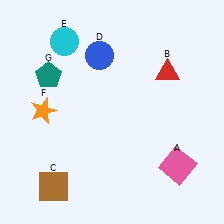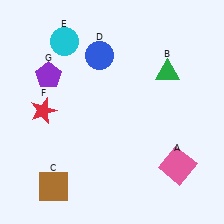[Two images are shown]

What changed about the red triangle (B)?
In Image 1, B is red. In Image 2, it changed to green.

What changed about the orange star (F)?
In Image 1, F is orange. In Image 2, it changed to red.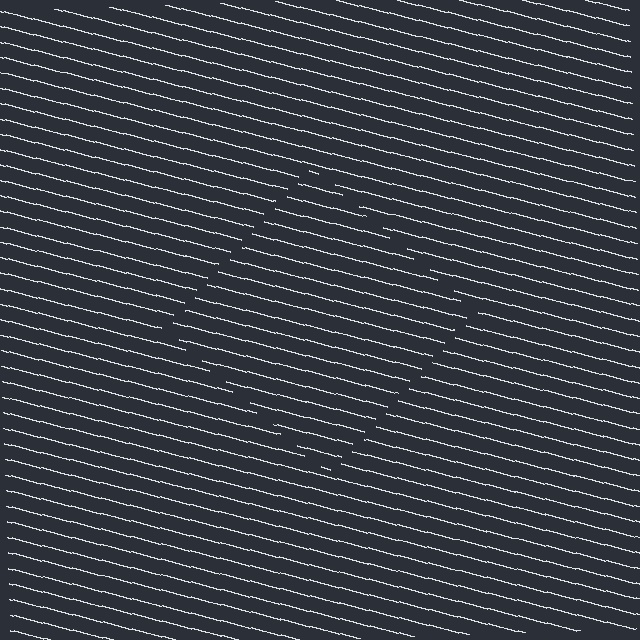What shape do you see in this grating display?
An illusory square. The interior of the shape contains the same grating, shifted by half a period — the contour is defined by the phase discontinuity where line-ends from the inner and outer gratings abut.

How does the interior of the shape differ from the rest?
The interior of the shape contains the same grating, shifted by half a period — the contour is defined by the phase discontinuity where line-ends from the inner and outer gratings abut.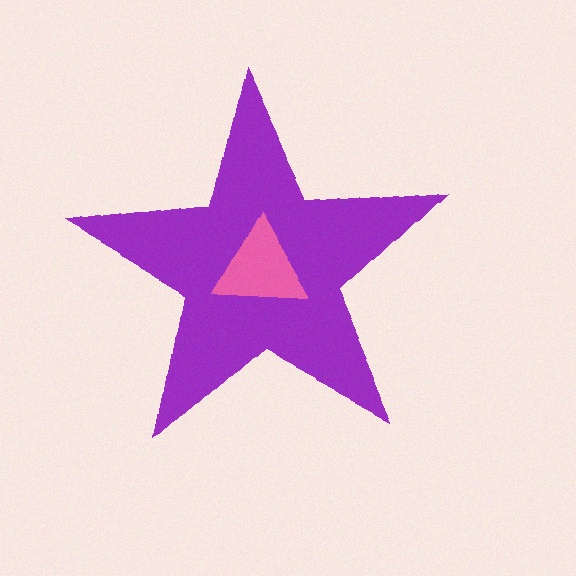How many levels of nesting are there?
2.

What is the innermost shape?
The pink triangle.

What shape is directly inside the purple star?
The pink triangle.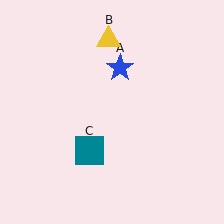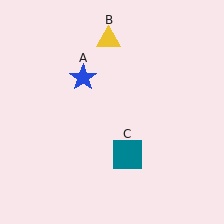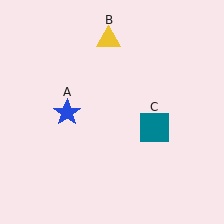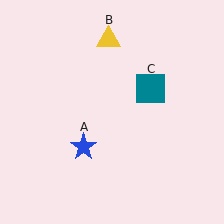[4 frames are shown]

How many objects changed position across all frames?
2 objects changed position: blue star (object A), teal square (object C).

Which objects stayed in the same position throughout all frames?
Yellow triangle (object B) remained stationary.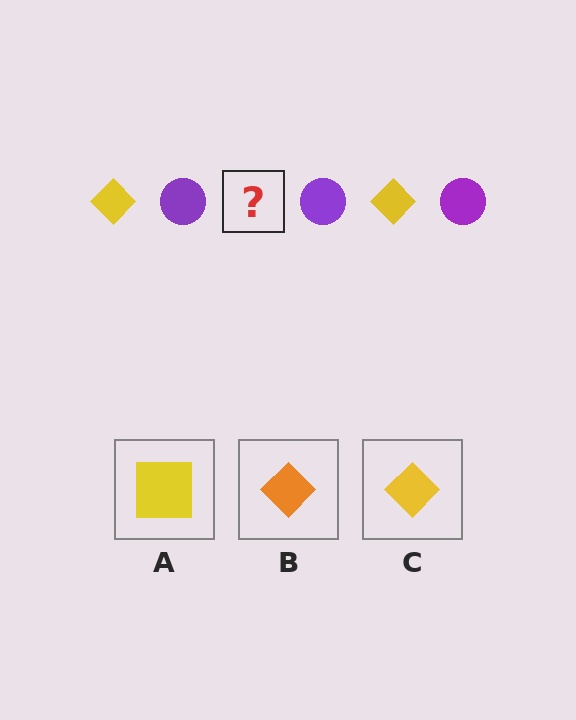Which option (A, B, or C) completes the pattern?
C.